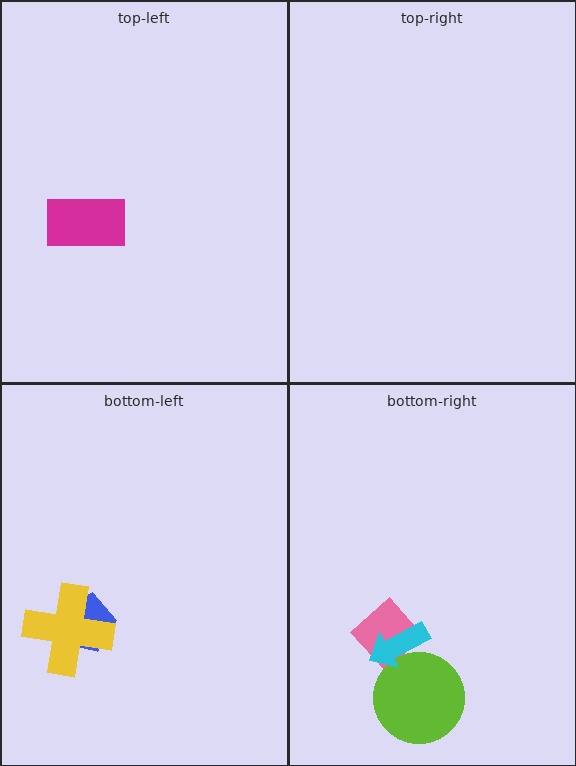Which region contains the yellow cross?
The bottom-left region.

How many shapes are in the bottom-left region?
2.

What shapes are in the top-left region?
The magenta rectangle.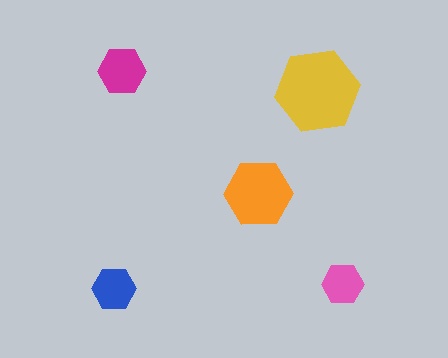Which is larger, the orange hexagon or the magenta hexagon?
The orange one.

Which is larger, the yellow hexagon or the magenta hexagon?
The yellow one.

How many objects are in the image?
There are 5 objects in the image.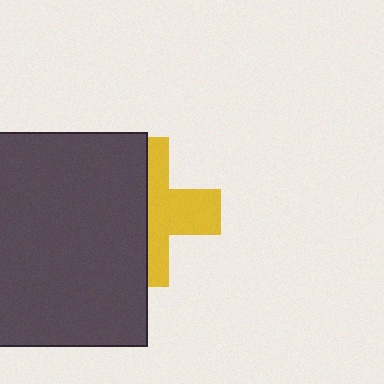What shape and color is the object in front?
The object in front is a dark gray square.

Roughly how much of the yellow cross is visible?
About half of it is visible (roughly 49%).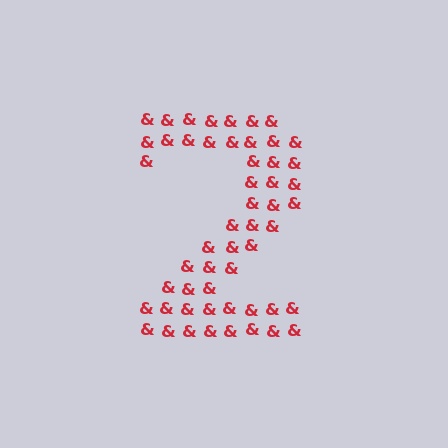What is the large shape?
The large shape is the digit 2.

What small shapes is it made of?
It is made of small ampersands.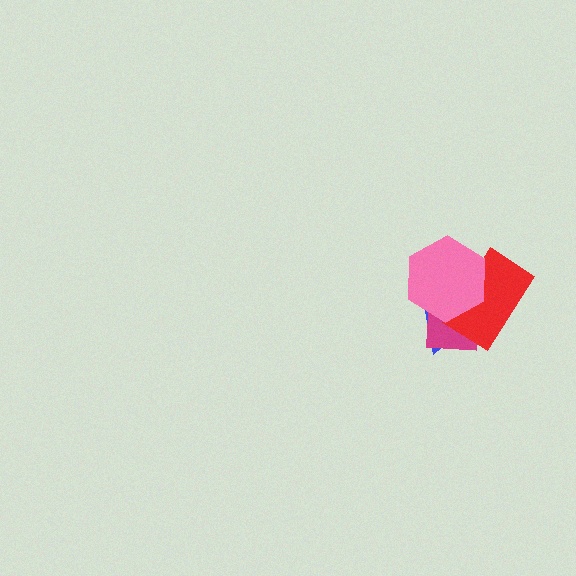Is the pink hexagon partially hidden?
No, no other shape covers it.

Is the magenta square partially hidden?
Yes, it is partially covered by another shape.